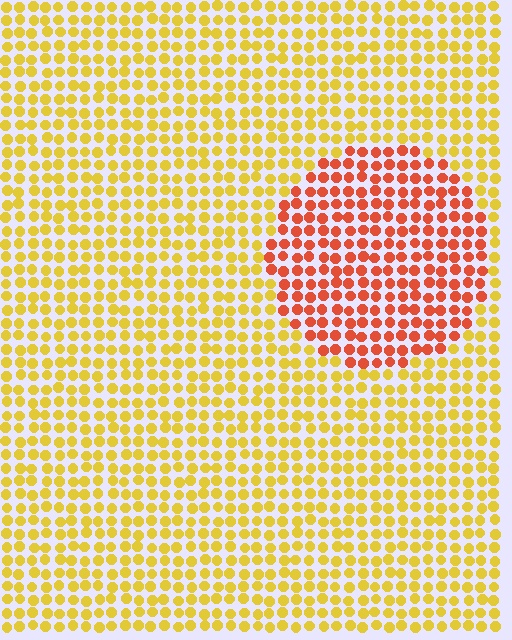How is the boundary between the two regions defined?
The boundary is defined purely by a slight shift in hue (about 43 degrees). Spacing, size, and orientation are identical on both sides.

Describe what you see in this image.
The image is filled with small yellow elements in a uniform arrangement. A circle-shaped region is visible where the elements are tinted to a slightly different hue, forming a subtle color boundary.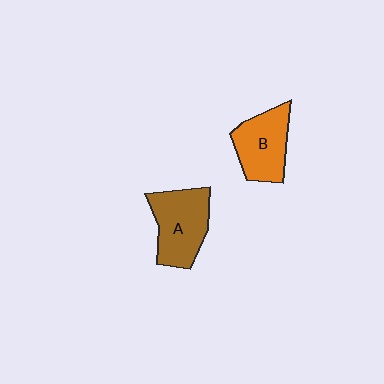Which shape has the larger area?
Shape A (brown).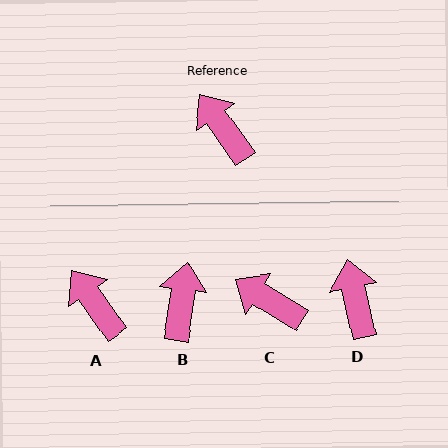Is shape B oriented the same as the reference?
No, it is off by about 44 degrees.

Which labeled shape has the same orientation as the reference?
A.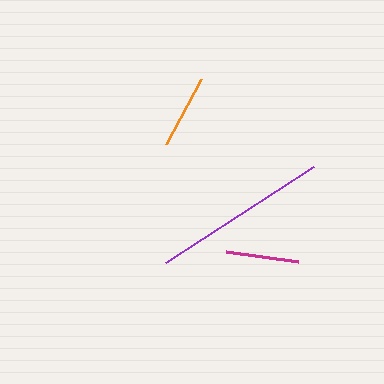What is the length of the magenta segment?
The magenta segment is approximately 73 pixels long.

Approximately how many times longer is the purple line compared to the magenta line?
The purple line is approximately 2.4 times the length of the magenta line.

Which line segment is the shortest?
The magenta line is the shortest at approximately 73 pixels.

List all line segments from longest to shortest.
From longest to shortest: purple, orange, magenta.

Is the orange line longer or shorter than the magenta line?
The orange line is longer than the magenta line.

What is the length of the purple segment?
The purple segment is approximately 176 pixels long.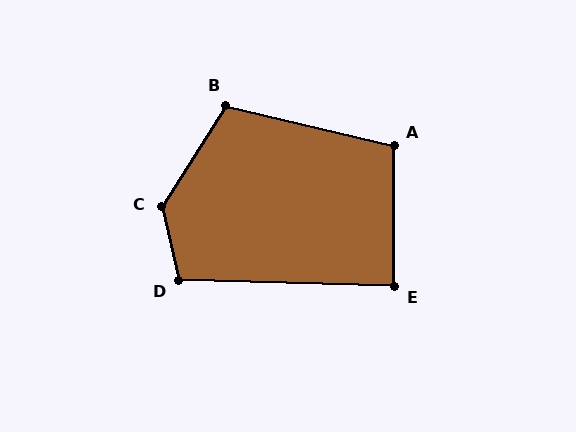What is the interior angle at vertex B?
Approximately 109 degrees (obtuse).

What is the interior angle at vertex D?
Approximately 105 degrees (obtuse).